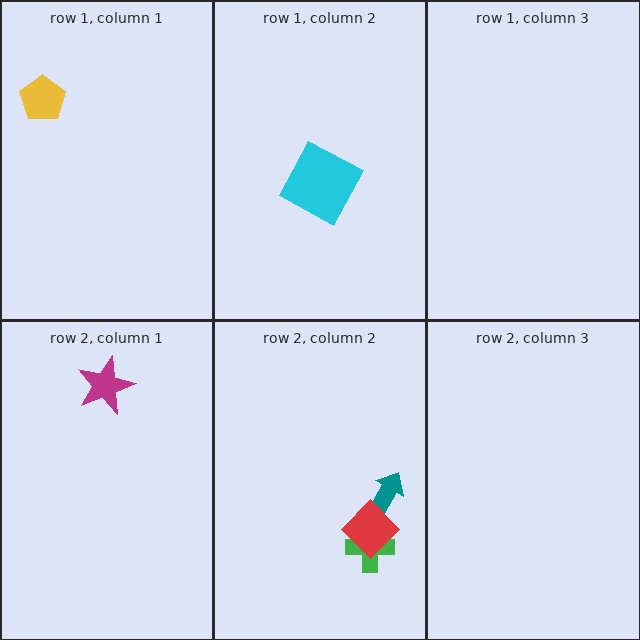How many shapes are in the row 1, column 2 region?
1.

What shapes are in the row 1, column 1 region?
The yellow pentagon.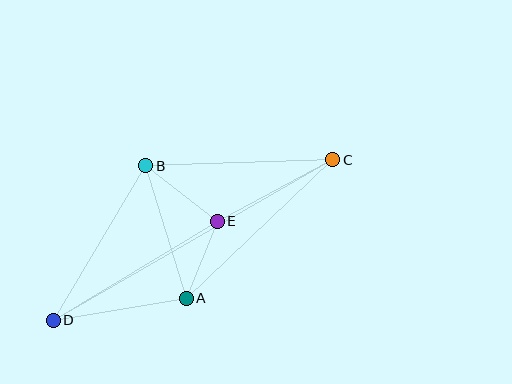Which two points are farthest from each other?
Points C and D are farthest from each other.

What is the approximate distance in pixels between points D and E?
The distance between D and E is approximately 191 pixels.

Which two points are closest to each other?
Points A and E are closest to each other.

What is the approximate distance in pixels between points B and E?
The distance between B and E is approximately 90 pixels.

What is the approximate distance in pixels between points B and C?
The distance between B and C is approximately 187 pixels.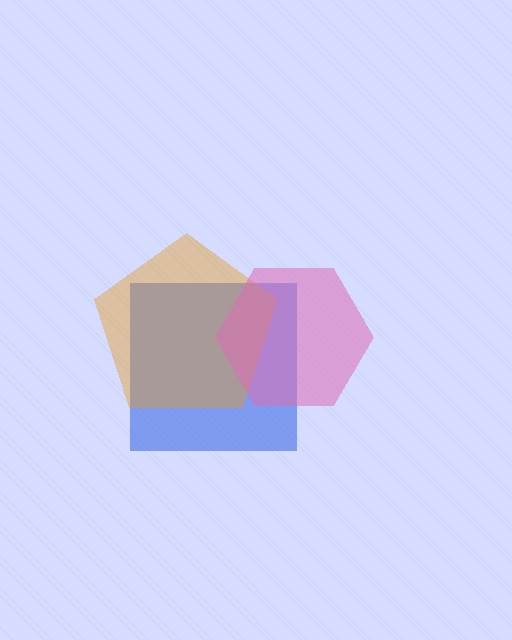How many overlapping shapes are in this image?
There are 3 overlapping shapes in the image.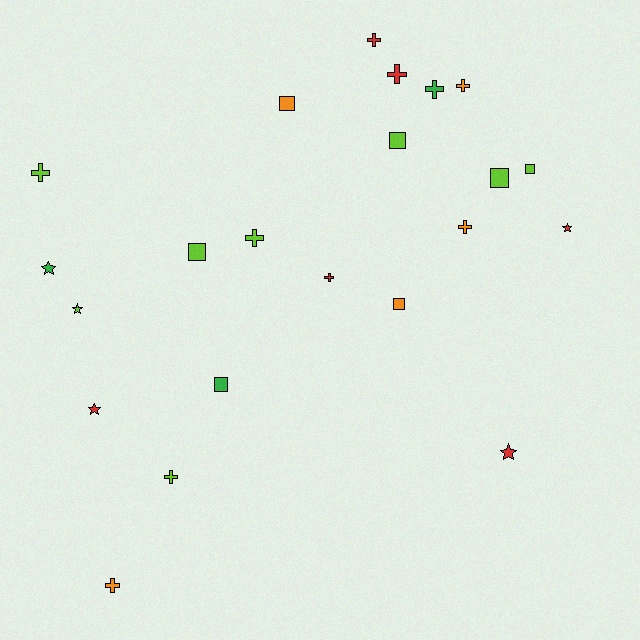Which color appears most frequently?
Lime, with 8 objects.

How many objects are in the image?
There are 22 objects.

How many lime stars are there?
There is 1 lime star.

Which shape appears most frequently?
Cross, with 10 objects.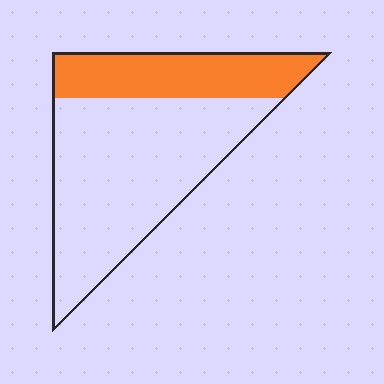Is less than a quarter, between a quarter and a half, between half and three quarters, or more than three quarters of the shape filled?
Between a quarter and a half.